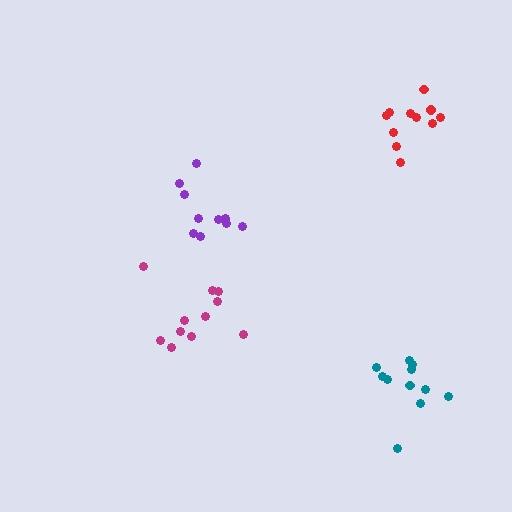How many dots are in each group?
Group 1: 11 dots, Group 2: 11 dots, Group 3: 10 dots, Group 4: 11 dots (43 total).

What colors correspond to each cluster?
The clusters are colored: teal, magenta, purple, red.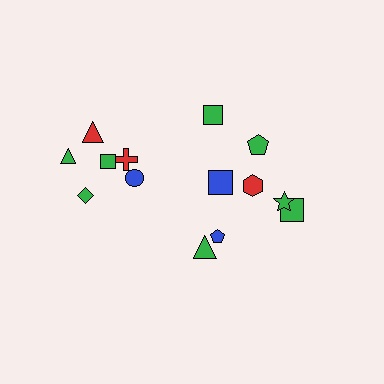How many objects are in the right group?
There are 8 objects.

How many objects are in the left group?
There are 6 objects.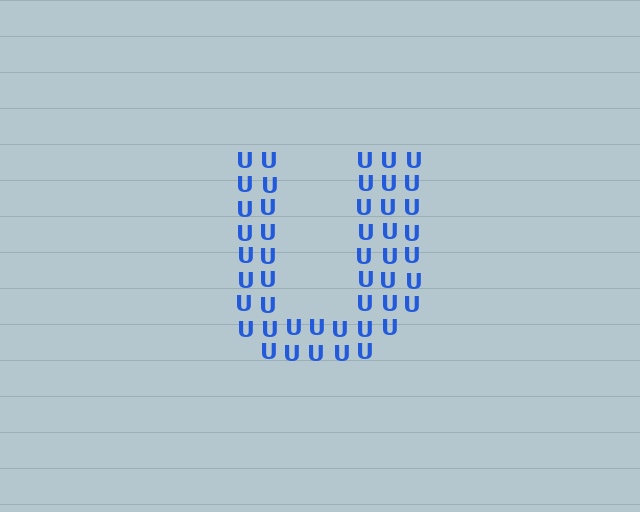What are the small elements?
The small elements are letter U's.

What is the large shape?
The large shape is the letter U.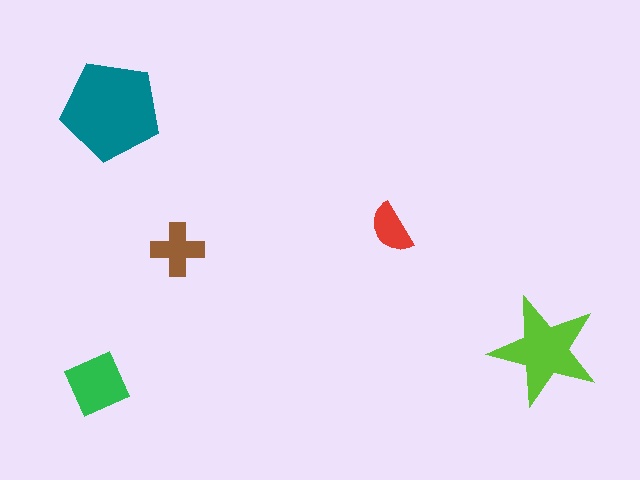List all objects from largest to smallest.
The teal pentagon, the lime star, the green diamond, the brown cross, the red semicircle.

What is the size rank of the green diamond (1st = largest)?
3rd.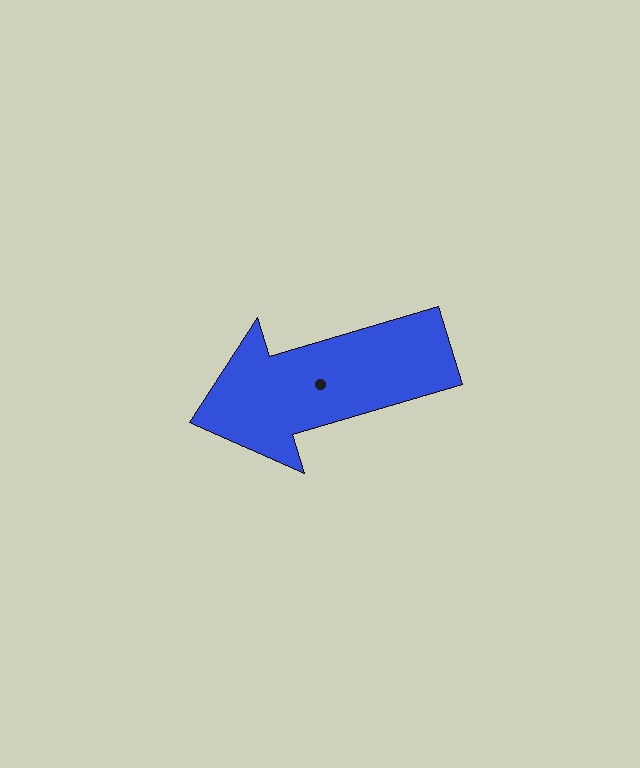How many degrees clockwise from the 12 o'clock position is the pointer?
Approximately 253 degrees.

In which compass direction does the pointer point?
West.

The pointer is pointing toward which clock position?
Roughly 8 o'clock.